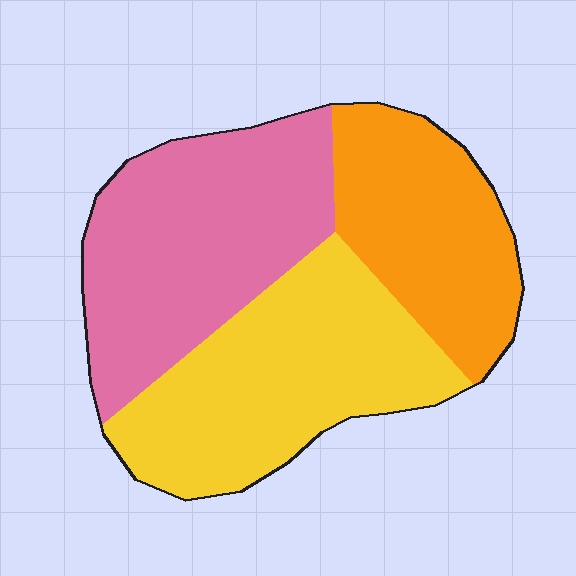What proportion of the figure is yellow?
Yellow takes up about three eighths (3/8) of the figure.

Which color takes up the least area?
Orange, at roughly 25%.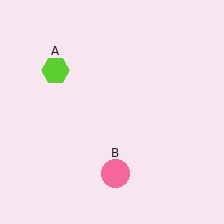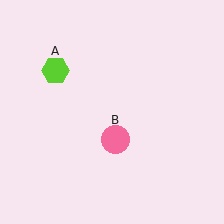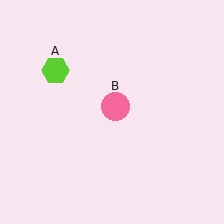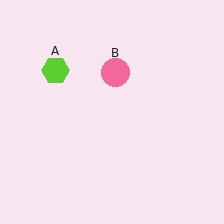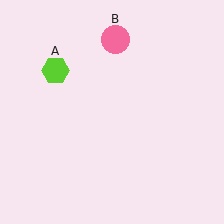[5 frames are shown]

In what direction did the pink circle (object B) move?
The pink circle (object B) moved up.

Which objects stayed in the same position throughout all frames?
Lime hexagon (object A) remained stationary.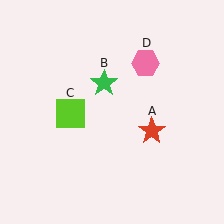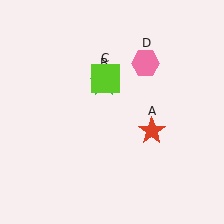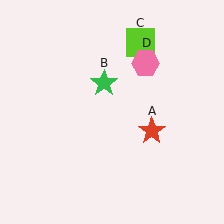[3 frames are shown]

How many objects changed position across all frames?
1 object changed position: lime square (object C).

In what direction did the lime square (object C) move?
The lime square (object C) moved up and to the right.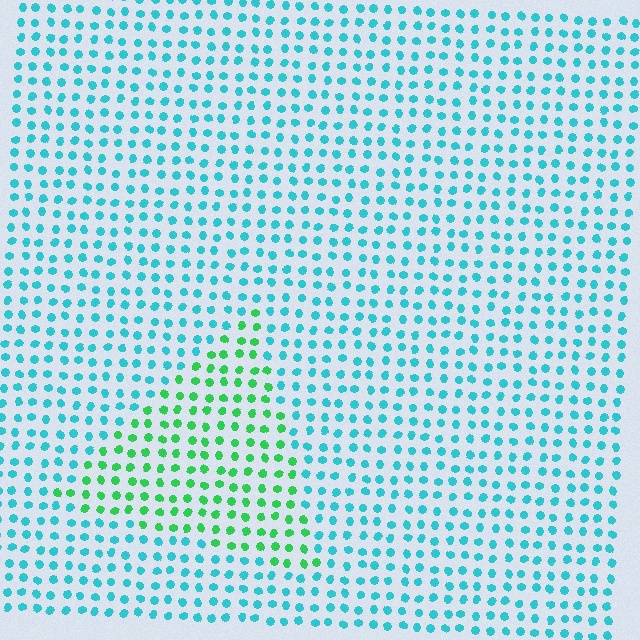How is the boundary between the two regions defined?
The boundary is defined purely by a slight shift in hue (about 49 degrees). Spacing, size, and orientation are identical on both sides.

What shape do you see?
I see a triangle.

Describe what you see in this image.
The image is filled with small cyan elements in a uniform arrangement. A triangle-shaped region is visible where the elements are tinted to a slightly different hue, forming a subtle color boundary.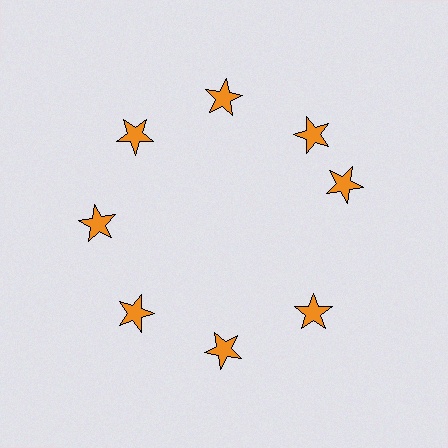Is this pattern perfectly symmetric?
No. The 8 orange stars are arranged in a ring, but one element near the 3 o'clock position is rotated out of alignment along the ring, breaking the 8-fold rotational symmetry.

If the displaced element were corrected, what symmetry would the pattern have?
It would have 8-fold rotational symmetry — the pattern would map onto itself every 45 degrees.